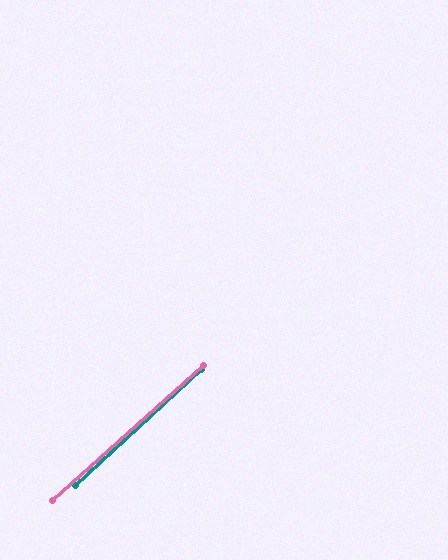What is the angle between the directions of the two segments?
Approximately 1 degree.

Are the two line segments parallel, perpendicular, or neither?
Parallel — their directions differ by only 1.1°.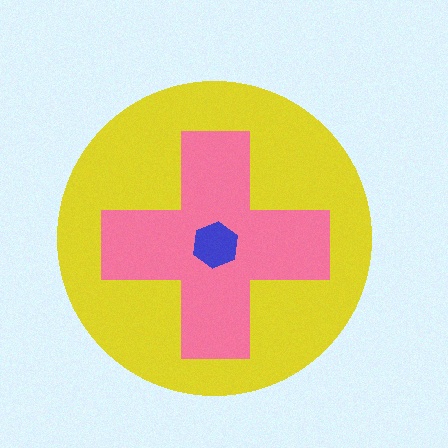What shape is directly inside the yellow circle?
The pink cross.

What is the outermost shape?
The yellow circle.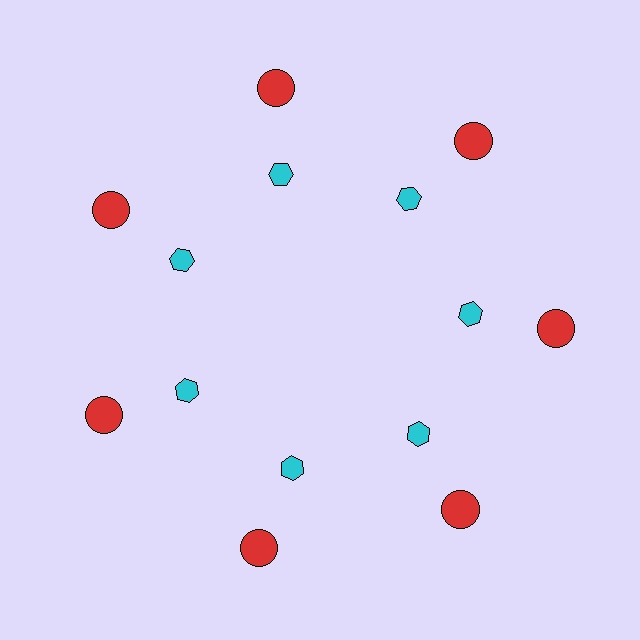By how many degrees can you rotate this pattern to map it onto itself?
The pattern maps onto itself every 51 degrees of rotation.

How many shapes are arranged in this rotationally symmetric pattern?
There are 14 shapes, arranged in 7 groups of 2.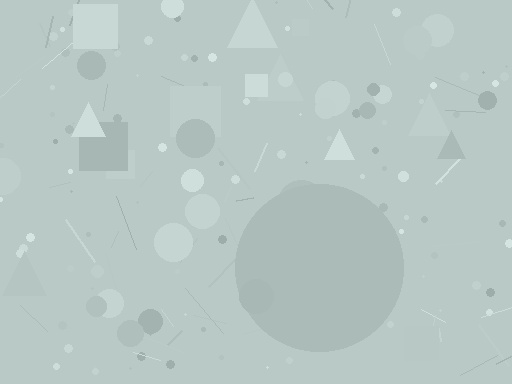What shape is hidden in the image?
A circle is hidden in the image.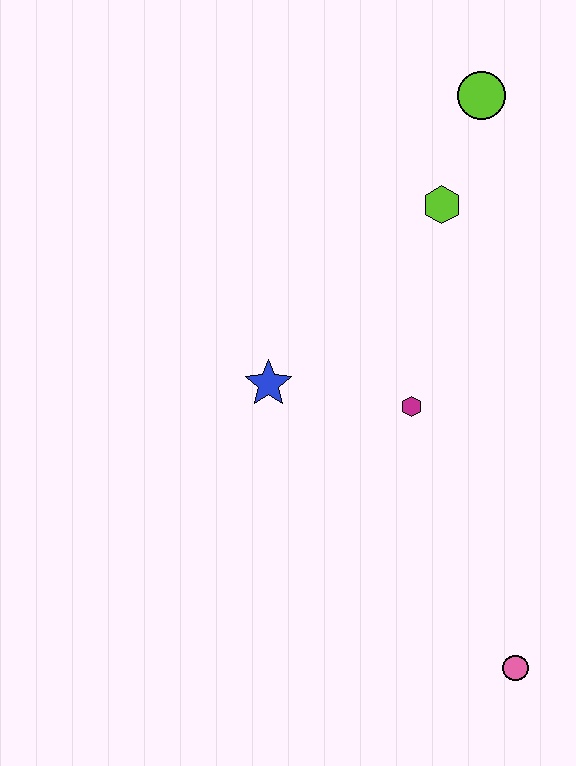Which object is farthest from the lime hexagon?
The pink circle is farthest from the lime hexagon.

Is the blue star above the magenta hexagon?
Yes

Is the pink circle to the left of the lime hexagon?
No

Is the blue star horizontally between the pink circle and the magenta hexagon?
No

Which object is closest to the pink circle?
The magenta hexagon is closest to the pink circle.